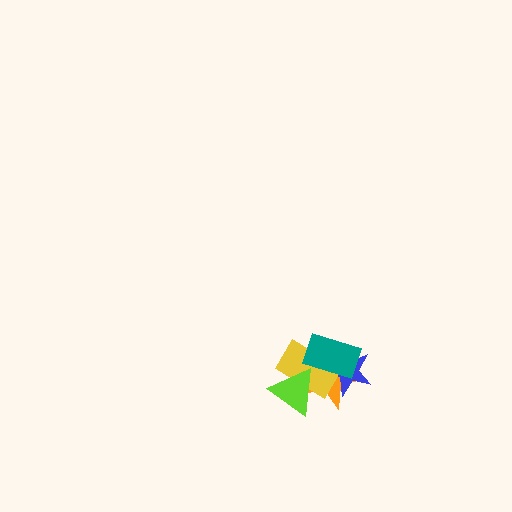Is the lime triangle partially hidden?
No, no other shape covers it.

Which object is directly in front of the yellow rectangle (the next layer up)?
The teal rectangle is directly in front of the yellow rectangle.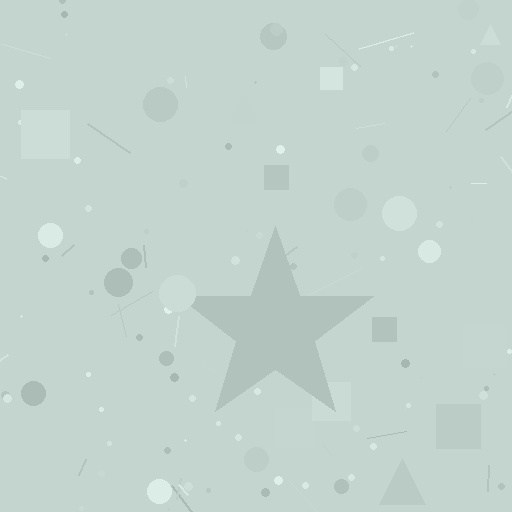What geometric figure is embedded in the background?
A star is embedded in the background.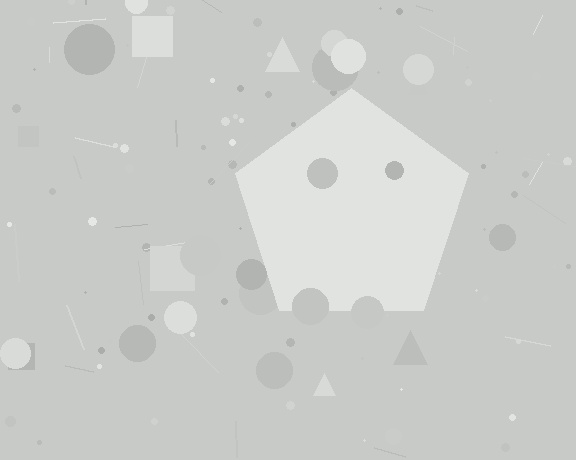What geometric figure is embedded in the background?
A pentagon is embedded in the background.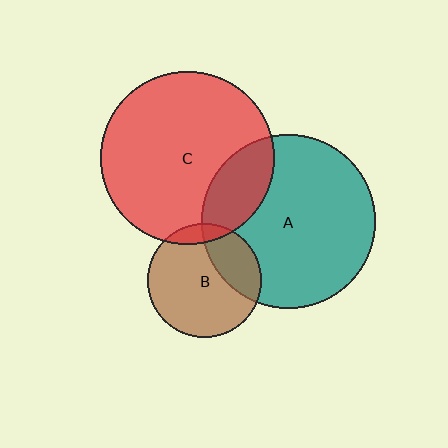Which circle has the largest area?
Circle A (teal).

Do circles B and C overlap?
Yes.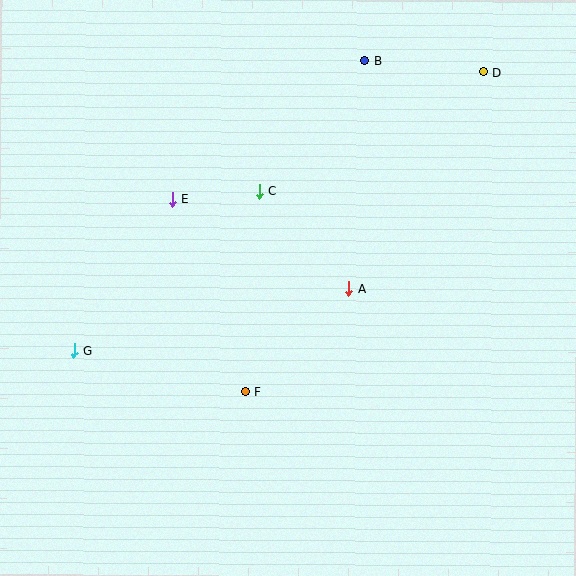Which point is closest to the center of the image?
Point A at (349, 289) is closest to the center.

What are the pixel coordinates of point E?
Point E is at (172, 199).